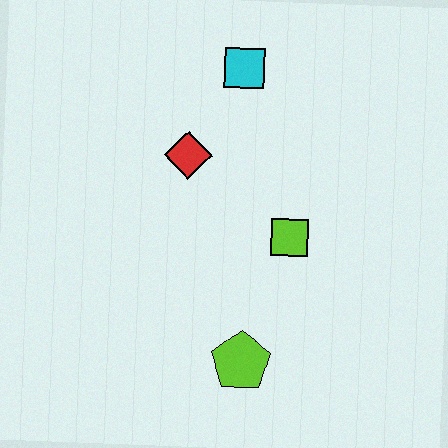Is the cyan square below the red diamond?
No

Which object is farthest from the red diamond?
The lime pentagon is farthest from the red diamond.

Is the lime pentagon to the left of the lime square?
Yes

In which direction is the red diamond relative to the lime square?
The red diamond is to the left of the lime square.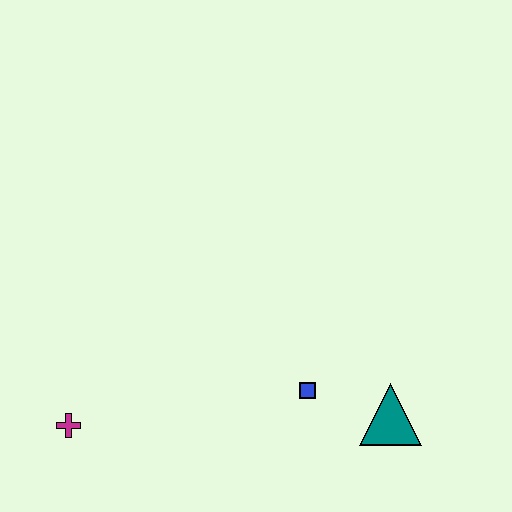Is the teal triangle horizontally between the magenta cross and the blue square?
No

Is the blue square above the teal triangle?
Yes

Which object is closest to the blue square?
The teal triangle is closest to the blue square.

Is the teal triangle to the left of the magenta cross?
No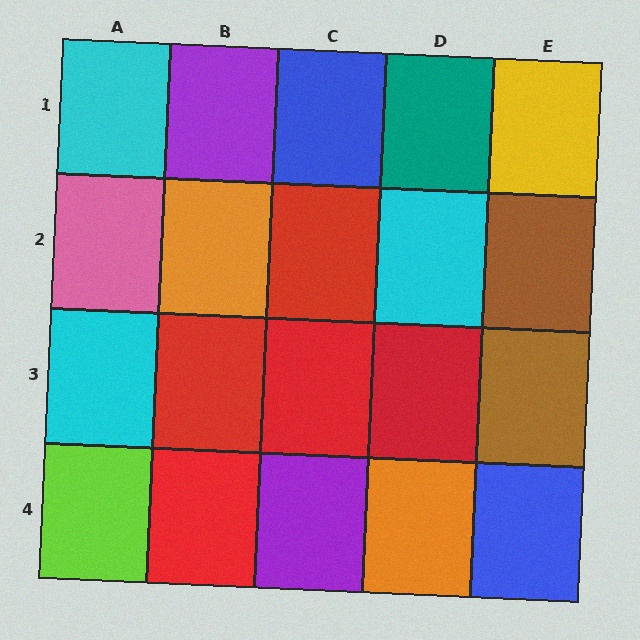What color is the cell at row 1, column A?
Cyan.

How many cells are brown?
2 cells are brown.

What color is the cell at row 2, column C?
Red.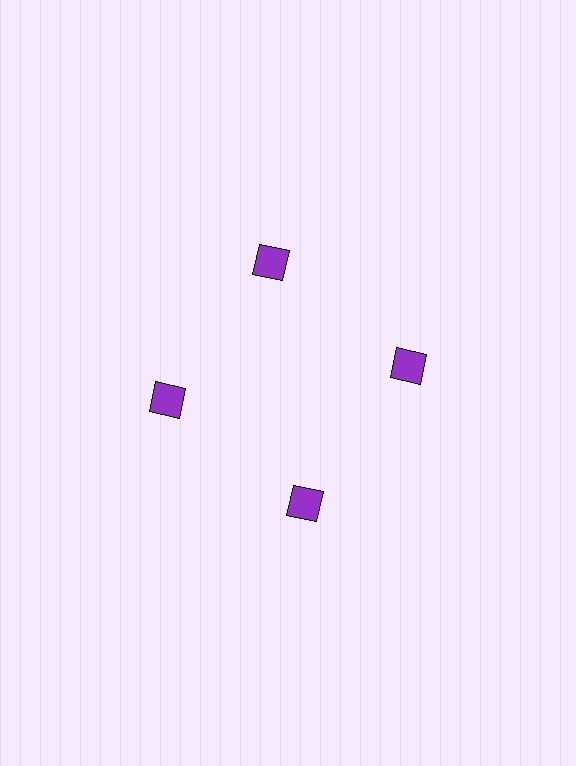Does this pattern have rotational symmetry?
Yes, this pattern has 4-fold rotational symmetry. It looks the same after rotating 90 degrees around the center.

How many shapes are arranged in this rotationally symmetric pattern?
There are 4 shapes, arranged in 4 groups of 1.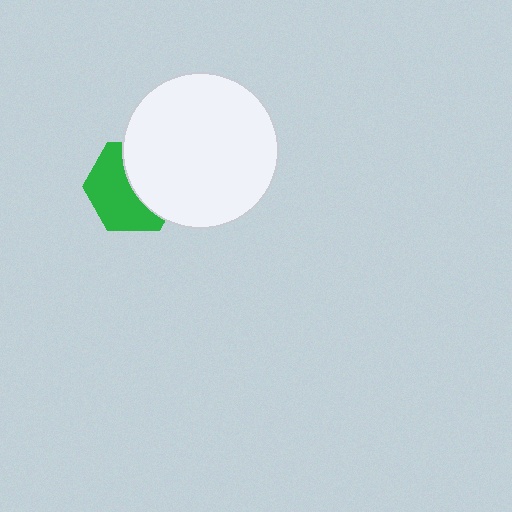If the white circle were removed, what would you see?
You would see the complete green hexagon.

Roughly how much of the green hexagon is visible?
About half of it is visible (roughly 54%).